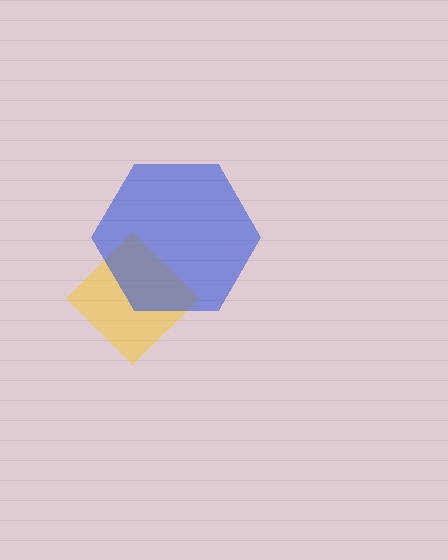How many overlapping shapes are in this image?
There are 2 overlapping shapes in the image.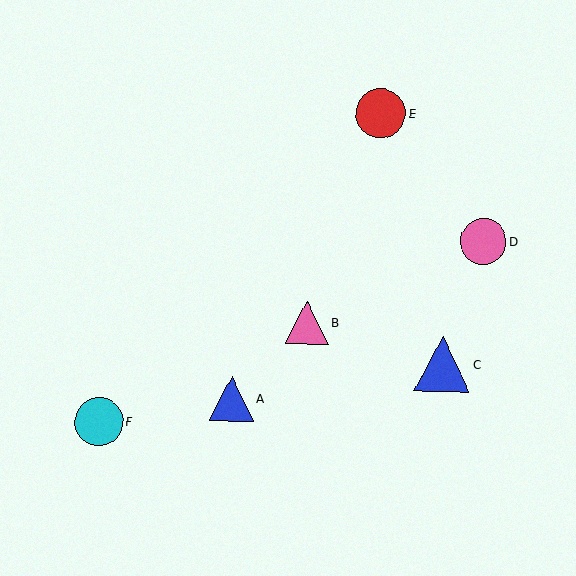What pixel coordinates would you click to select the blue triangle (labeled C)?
Click at (442, 364) to select the blue triangle C.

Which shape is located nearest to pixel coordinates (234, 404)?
The blue triangle (labeled A) at (231, 399) is nearest to that location.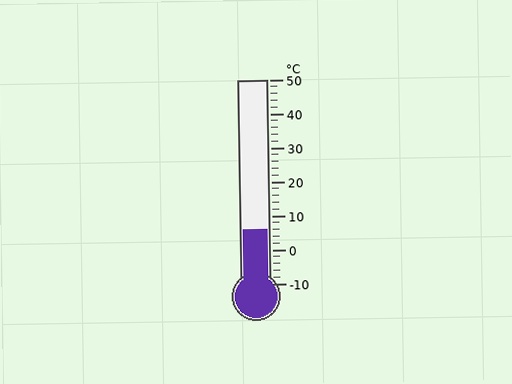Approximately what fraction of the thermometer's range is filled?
The thermometer is filled to approximately 25% of its range.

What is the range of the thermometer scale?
The thermometer scale ranges from -10°C to 50°C.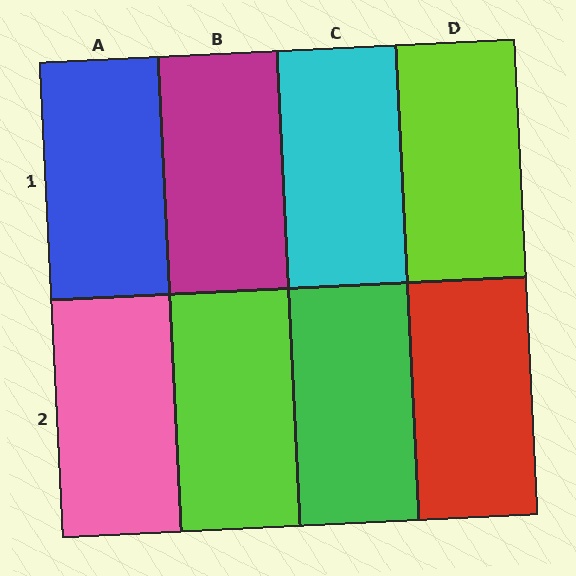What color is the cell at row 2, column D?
Red.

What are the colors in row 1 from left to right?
Blue, magenta, cyan, lime.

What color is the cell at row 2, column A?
Pink.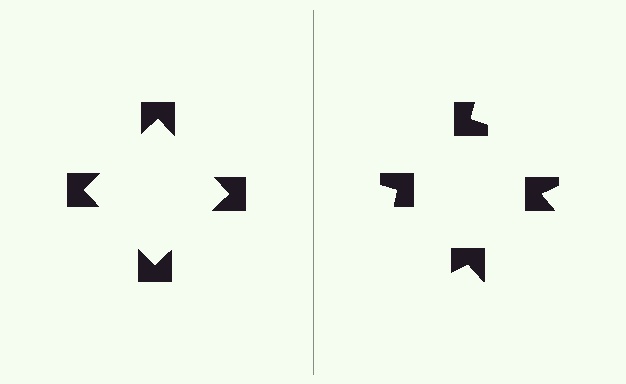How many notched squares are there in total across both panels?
8 — 4 on each side.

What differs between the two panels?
The notched squares are positioned identically on both sides; only the wedge orientations differ. On the left they align to a square; on the right they are misaligned.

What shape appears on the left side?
An illusory square.